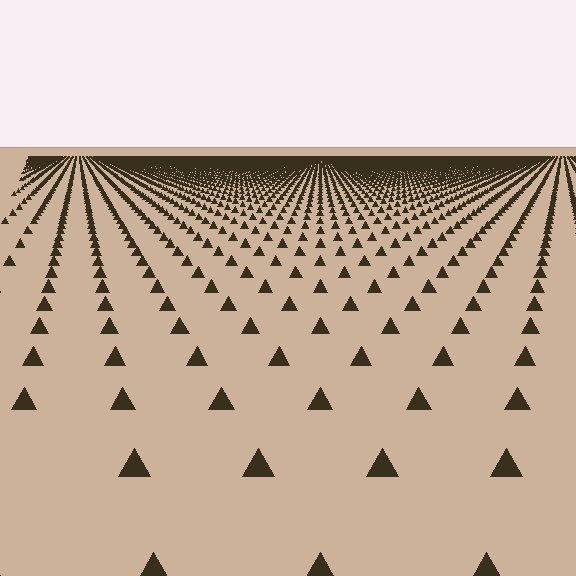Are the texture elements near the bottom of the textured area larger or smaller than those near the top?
Larger. Near the bottom, elements are closer to the viewer and appear at a bigger on-screen size.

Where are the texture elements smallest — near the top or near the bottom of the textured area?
Near the top.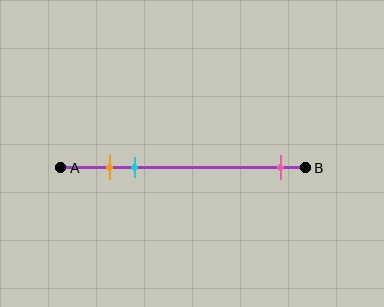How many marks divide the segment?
There are 3 marks dividing the segment.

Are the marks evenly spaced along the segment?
No, the marks are not evenly spaced.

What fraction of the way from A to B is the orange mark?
The orange mark is approximately 20% (0.2) of the way from A to B.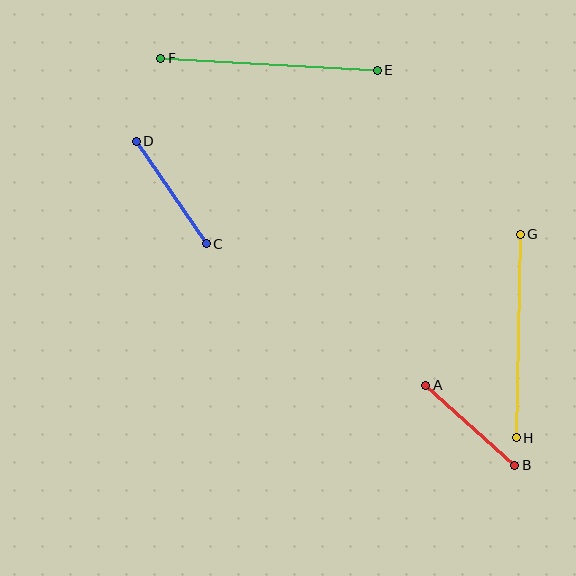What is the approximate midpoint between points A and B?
The midpoint is at approximately (470, 425) pixels.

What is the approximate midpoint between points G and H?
The midpoint is at approximately (518, 336) pixels.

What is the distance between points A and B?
The distance is approximately 120 pixels.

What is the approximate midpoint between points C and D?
The midpoint is at approximately (171, 192) pixels.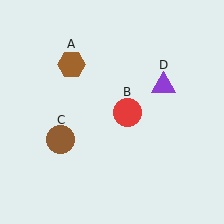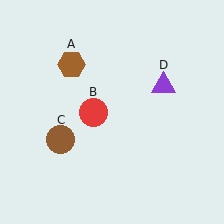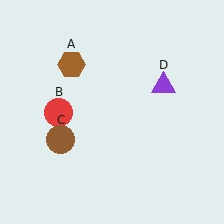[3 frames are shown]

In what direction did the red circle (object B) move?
The red circle (object B) moved left.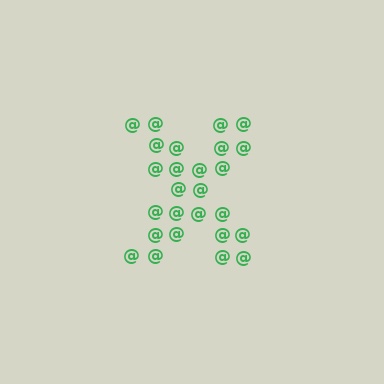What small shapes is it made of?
It is made of small at signs.